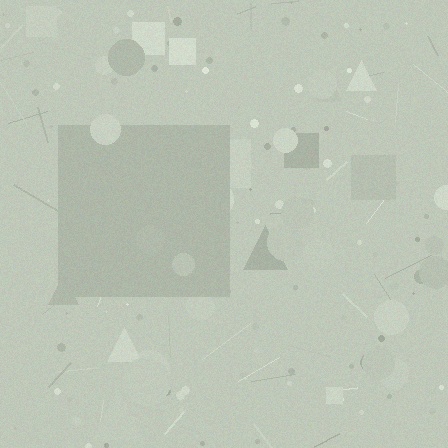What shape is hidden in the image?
A square is hidden in the image.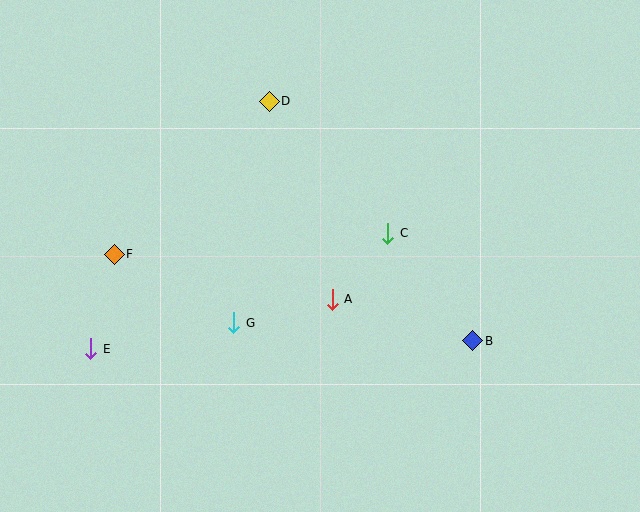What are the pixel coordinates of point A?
Point A is at (332, 299).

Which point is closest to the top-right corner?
Point C is closest to the top-right corner.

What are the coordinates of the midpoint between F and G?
The midpoint between F and G is at (174, 288).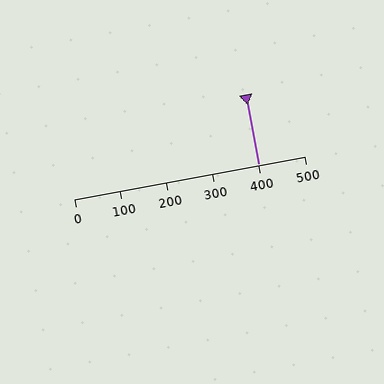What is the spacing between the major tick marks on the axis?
The major ticks are spaced 100 apart.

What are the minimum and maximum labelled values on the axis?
The axis runs from 0 to 500.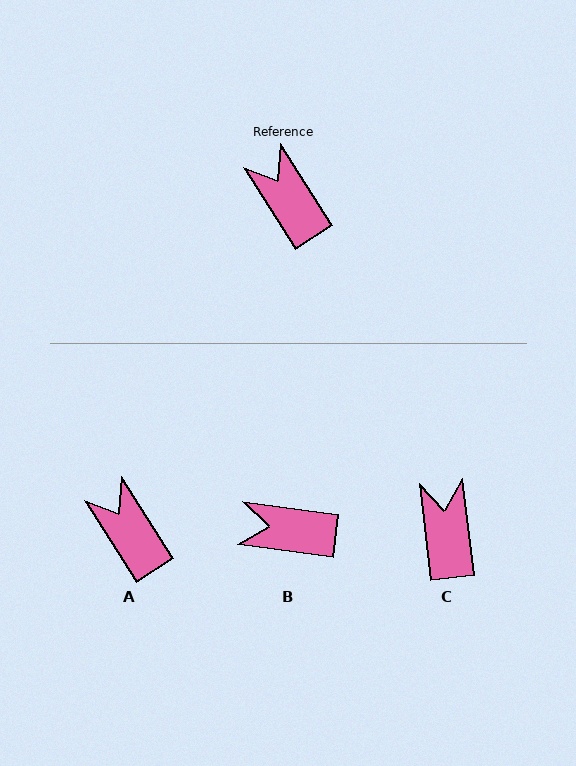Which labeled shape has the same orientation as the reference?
A.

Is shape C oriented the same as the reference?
No, it is off by about 26 degrees.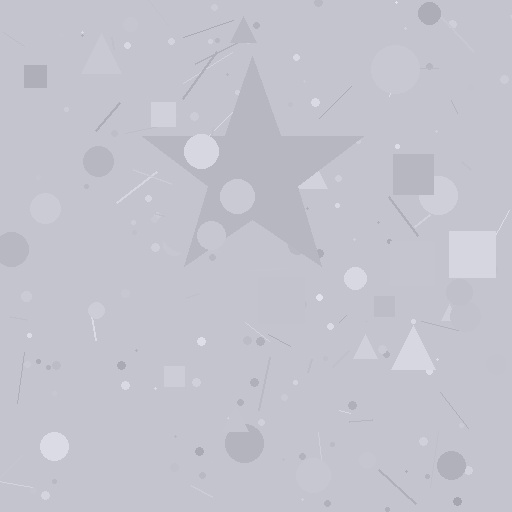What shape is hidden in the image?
A star is hidden in the image.